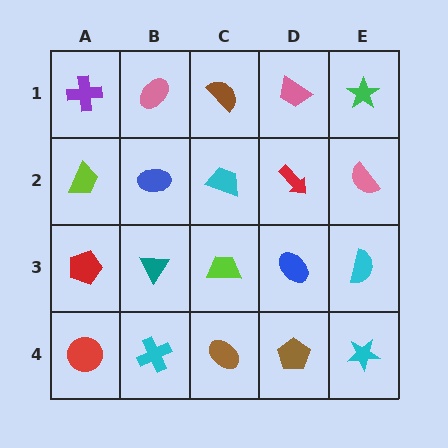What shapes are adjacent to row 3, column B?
A blue ellipse (row 2, column B), a cyan cross (row 4, column B), a red pentagon (row 3, column A), a lime trapezoid (row 3, column C).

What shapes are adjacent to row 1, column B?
A blue ellipse (row 2, column B), a purple cross (row 1, column A), a brown semicircle (row 1, column C).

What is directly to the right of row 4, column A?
A cyan cross.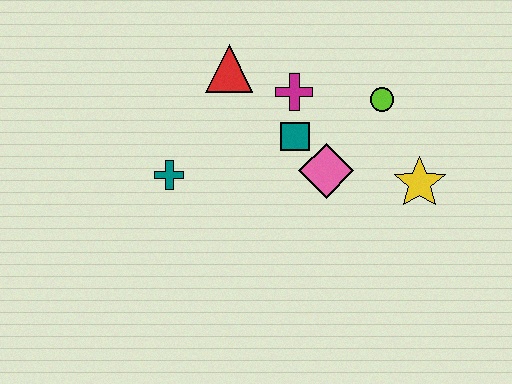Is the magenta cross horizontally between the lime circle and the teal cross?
Yes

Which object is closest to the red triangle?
The magenta cross is closest to the red triangle.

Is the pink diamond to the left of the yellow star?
Yes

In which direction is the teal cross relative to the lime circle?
The teal cross is to the left of the lime circle.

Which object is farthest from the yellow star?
The teal cross is farthest from the yellow star.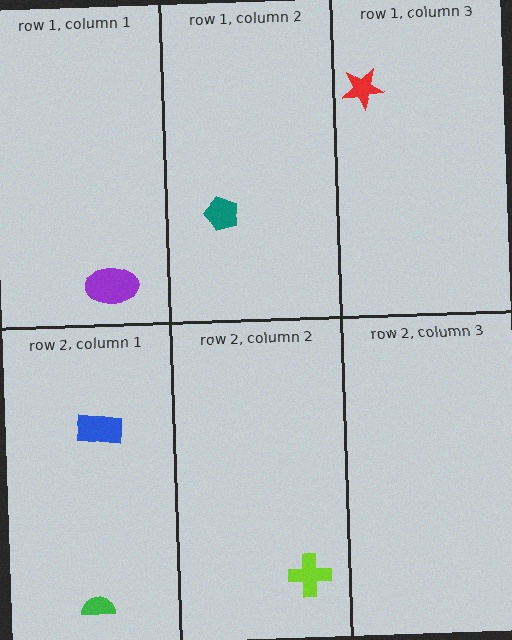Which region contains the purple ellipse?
The row 1, column 1 region.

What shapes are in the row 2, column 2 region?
The lime cross.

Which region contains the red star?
The row 1, column 3 region.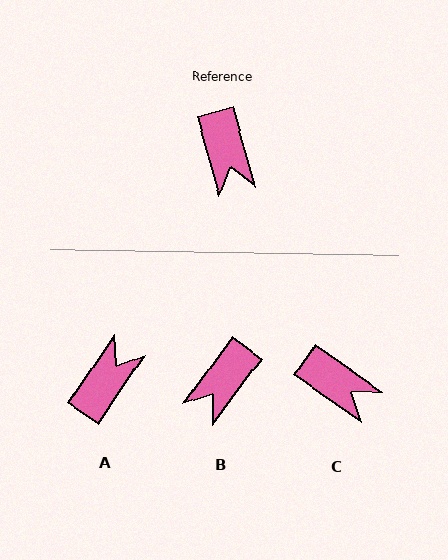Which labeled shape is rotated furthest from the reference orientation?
A, about 131 degrees away.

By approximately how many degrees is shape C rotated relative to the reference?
Approximately 40 degrees counter-clockwise.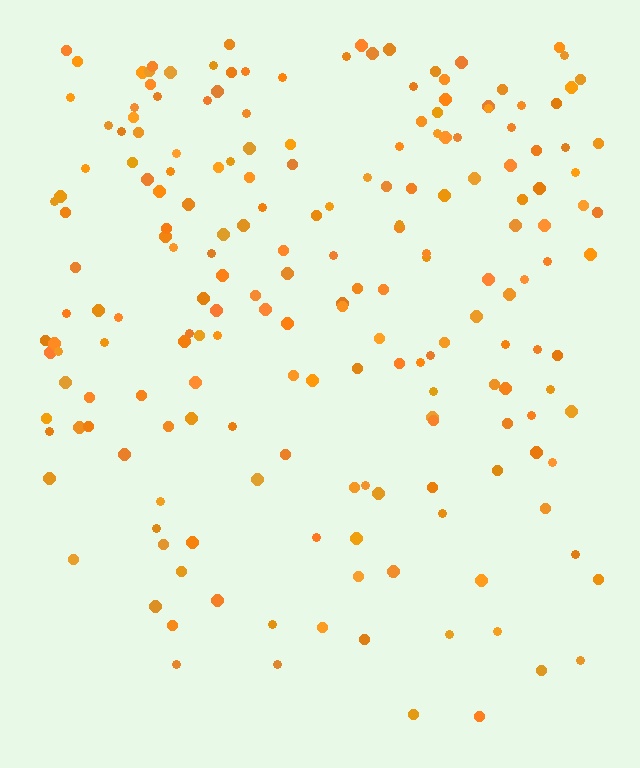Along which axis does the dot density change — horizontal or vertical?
Vertical.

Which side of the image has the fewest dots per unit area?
The bottom.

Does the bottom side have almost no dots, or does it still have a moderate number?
Still a moderate number, just noticeably fewer than the top.